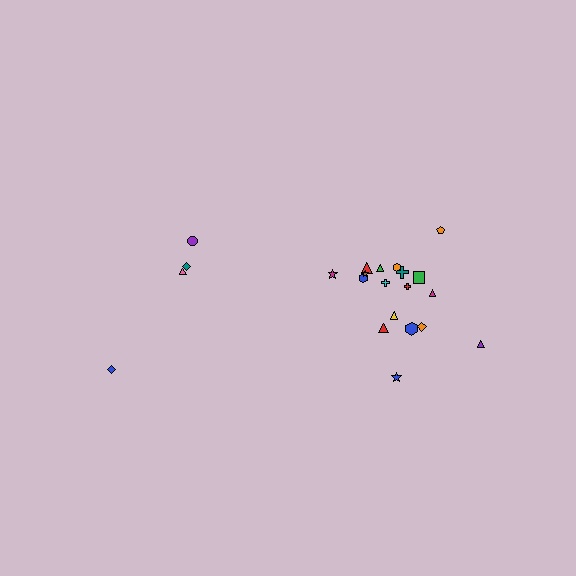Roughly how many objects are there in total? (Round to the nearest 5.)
Roughly 20 objects in total.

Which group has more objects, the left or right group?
The right group.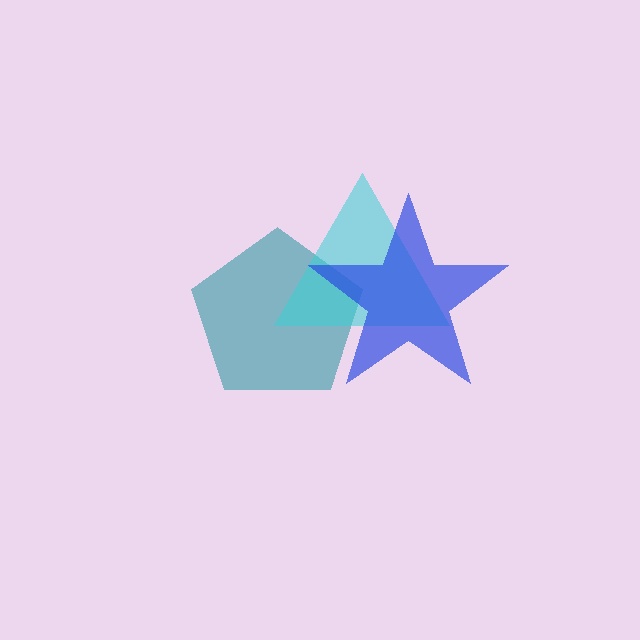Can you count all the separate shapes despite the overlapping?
Yes, there are 3 separate shapes.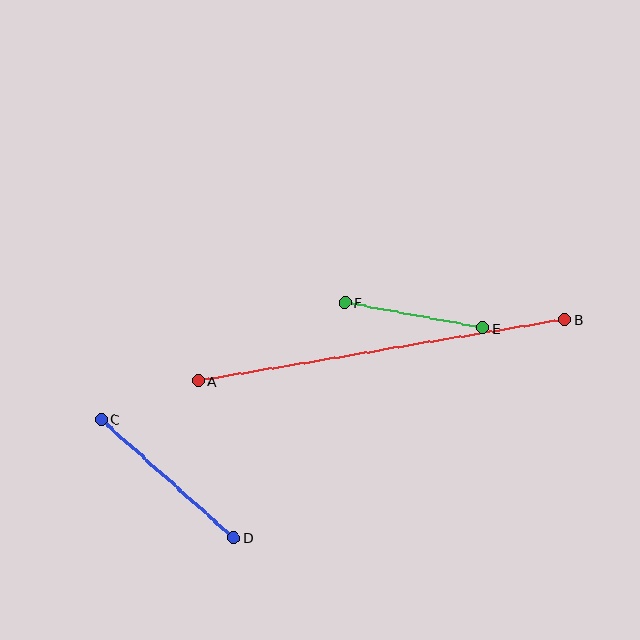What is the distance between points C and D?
The distance is approximately 178 pixels.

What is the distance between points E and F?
The distance is approximately 140 pixels.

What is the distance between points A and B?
The distance is approximately 372 pixels.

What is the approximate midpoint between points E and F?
The midpoint is at approximately (414, 315) pixels.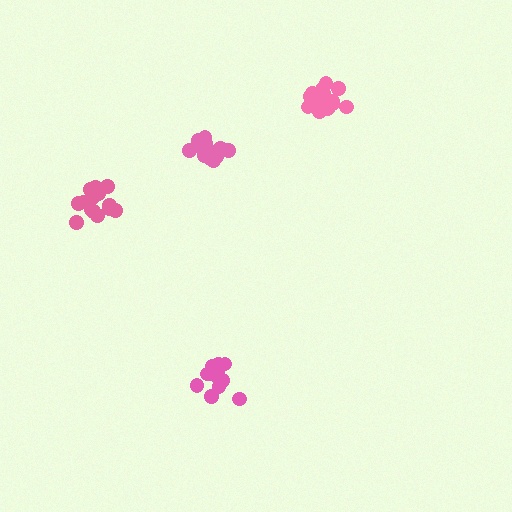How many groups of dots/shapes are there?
There are 4 groups.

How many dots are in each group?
Group 1: 16 dots, Group 2: 12 dots, Group 3: 16 dots, Group 4: 16 dots (60 total).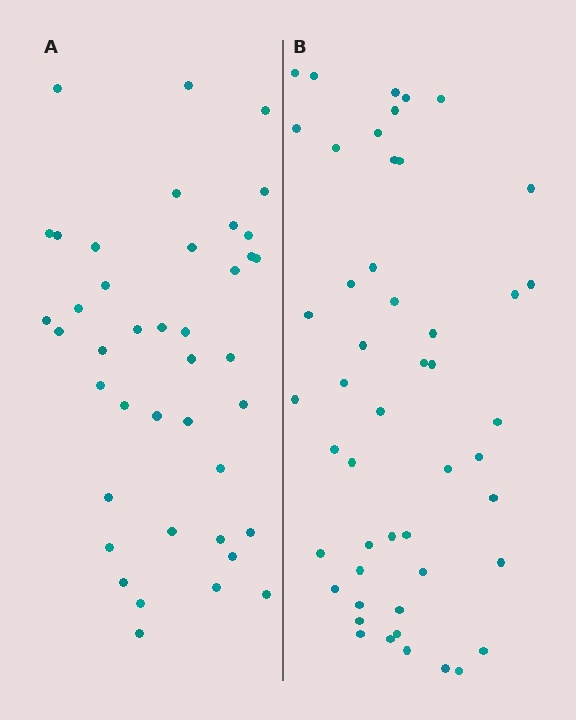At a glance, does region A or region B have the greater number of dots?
Region B (the right region) has more dots.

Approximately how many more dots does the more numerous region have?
Region B has roughly 8 or so more dots than region A.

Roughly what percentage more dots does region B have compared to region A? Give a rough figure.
About 20% more.